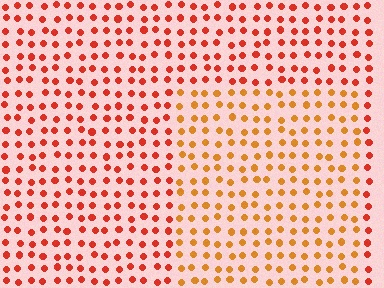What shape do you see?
I see a rectangle.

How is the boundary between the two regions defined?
The boundary is defined purely by a slight shift in hue (about 29 degrees). Spacing, size, and orientation are identical on both sides.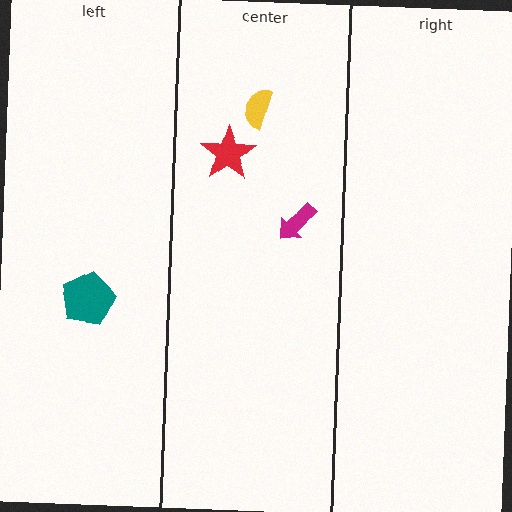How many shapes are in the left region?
1.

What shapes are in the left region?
The teal pentagon.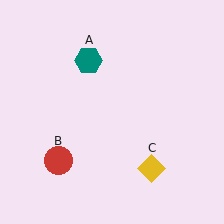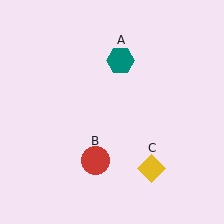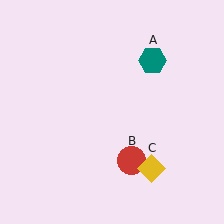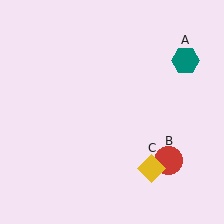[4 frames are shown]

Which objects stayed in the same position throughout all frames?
Yellow diamond (object C) remained stationary.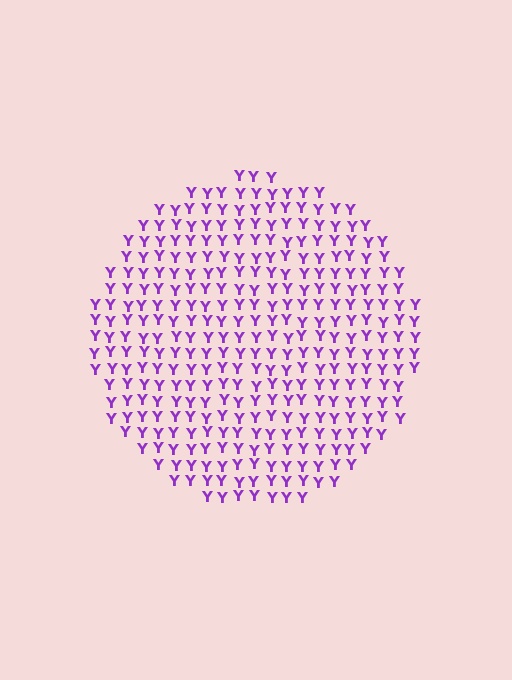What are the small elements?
The small elements are letter Y's.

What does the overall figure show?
The overall figure shows a circle.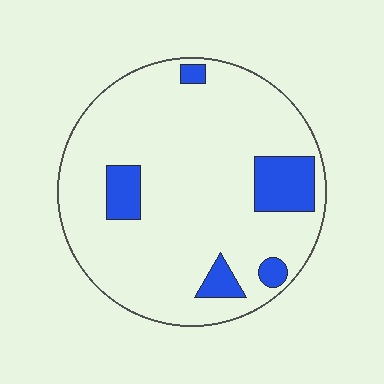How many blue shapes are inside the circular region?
5.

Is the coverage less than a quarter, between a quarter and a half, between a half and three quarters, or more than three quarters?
Less than a quarter.